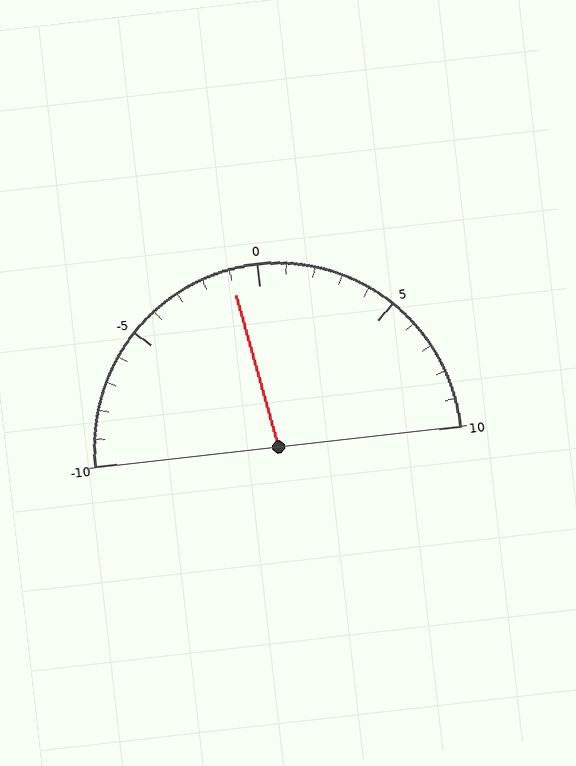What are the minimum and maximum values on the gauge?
The gauge ranges from -10 to 10.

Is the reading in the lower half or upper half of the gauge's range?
The reading is in the lower half of the range (-10 to 10).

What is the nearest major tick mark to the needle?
The nearest major tick mark is 0.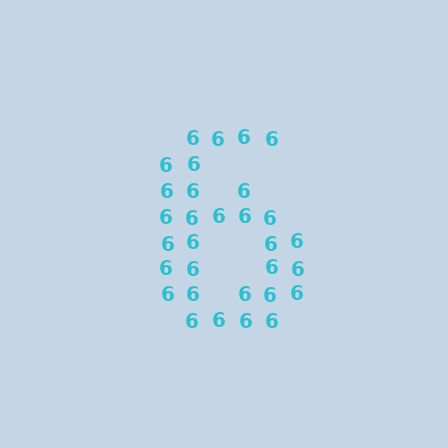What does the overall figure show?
The overall figure shows the digit 6.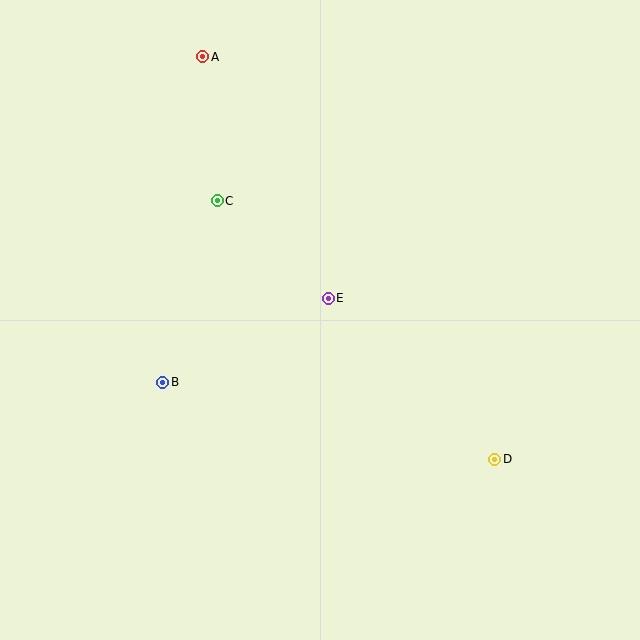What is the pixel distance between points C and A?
The distance between C and A is 145 pixels.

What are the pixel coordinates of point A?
Point A is at (203, 57).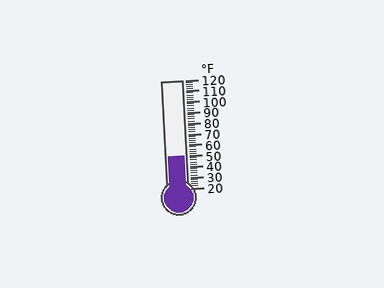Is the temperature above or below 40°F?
The temperature is above 40°F.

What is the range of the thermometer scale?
The thermometer scale ranges from 20°F to 120°F.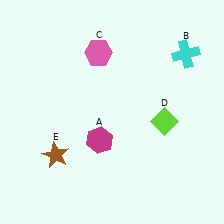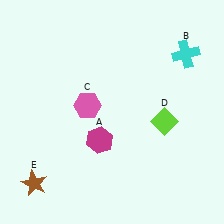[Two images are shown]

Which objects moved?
The objects that moved are: the pink hexagon (C), the brown star (E).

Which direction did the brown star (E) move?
The brown star (E) moved down.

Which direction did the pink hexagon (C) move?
The pink hexagon (C) moved down.